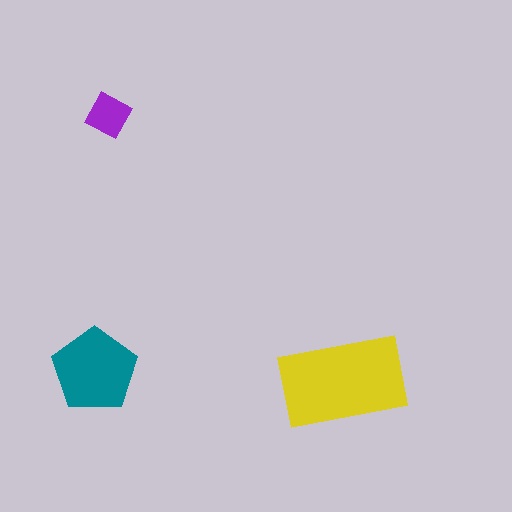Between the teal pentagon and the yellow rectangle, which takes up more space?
The yellow rectangle.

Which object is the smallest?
The purple square.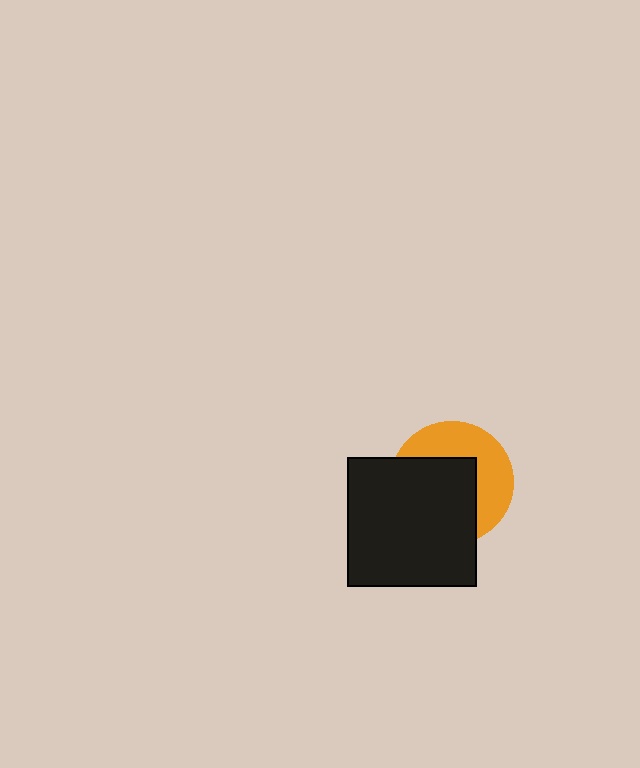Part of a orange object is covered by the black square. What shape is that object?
It is a circle.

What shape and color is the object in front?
The object in front is a black square.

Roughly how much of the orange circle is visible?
A small part of it is visible (roughly 44%).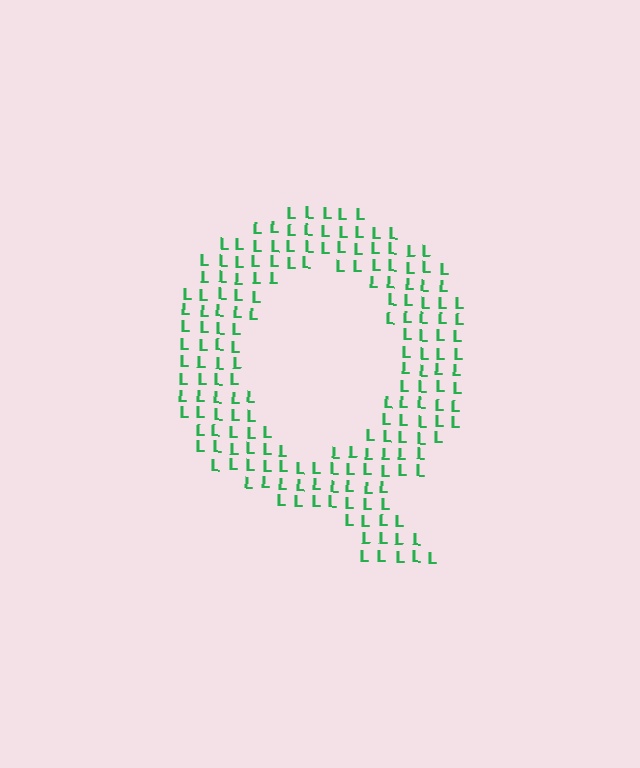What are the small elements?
The small elements are letter L's.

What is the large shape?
The large shape is the letter Q.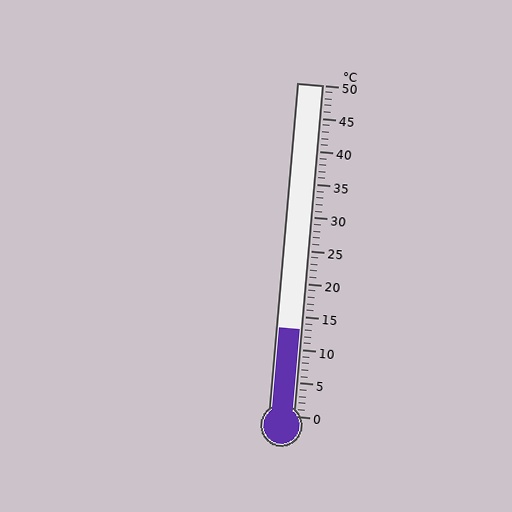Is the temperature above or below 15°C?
The temperature is below 15°C.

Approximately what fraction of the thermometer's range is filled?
The thermometer is filled to approximately 25% of its range.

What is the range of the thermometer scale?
The thermometer scale ranges from 0°C to 50°C.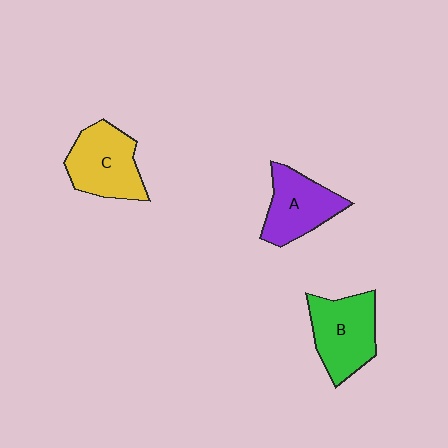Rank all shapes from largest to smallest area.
From largest to smallest: B (green), C (yellow), A (purple).